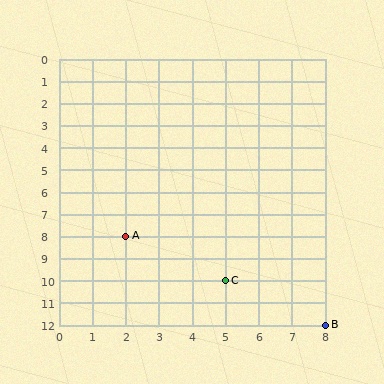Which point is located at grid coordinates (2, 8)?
Point A is at (2, 8).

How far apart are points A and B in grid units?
Points A and B are 6 columns and 4 rows apart (about 7.2 grid units diagonally).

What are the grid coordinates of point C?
Point C is at grid coordinates (5, 10).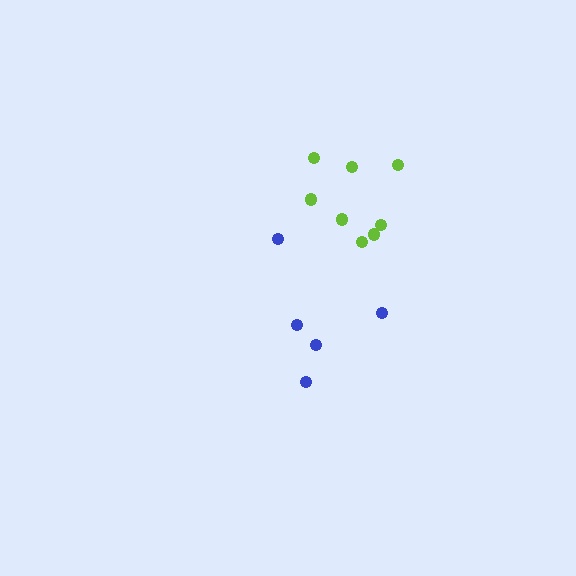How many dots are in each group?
Group 1: 8 dots, Group 2: 5 dots (13 total).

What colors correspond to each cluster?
The clusters are colored: lime, blue.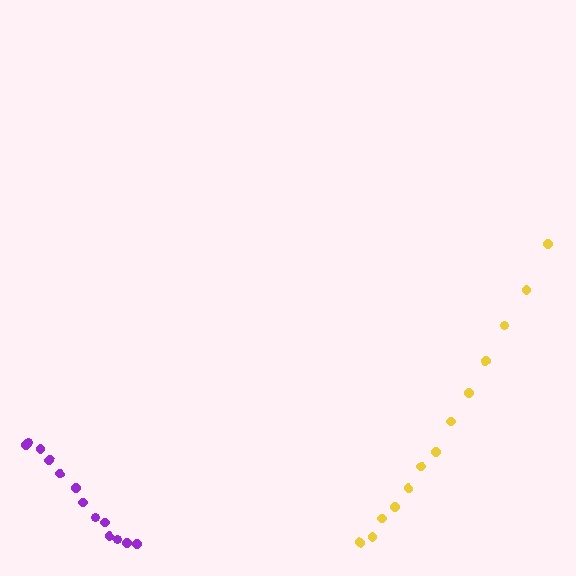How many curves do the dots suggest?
There are 2 distinct paths.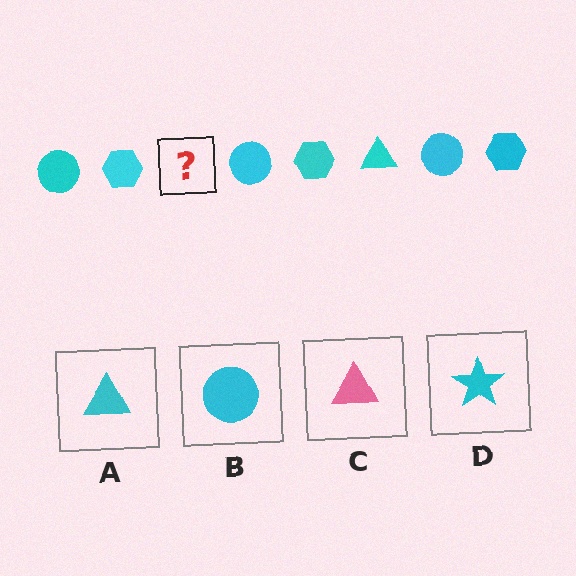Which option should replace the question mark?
Option A.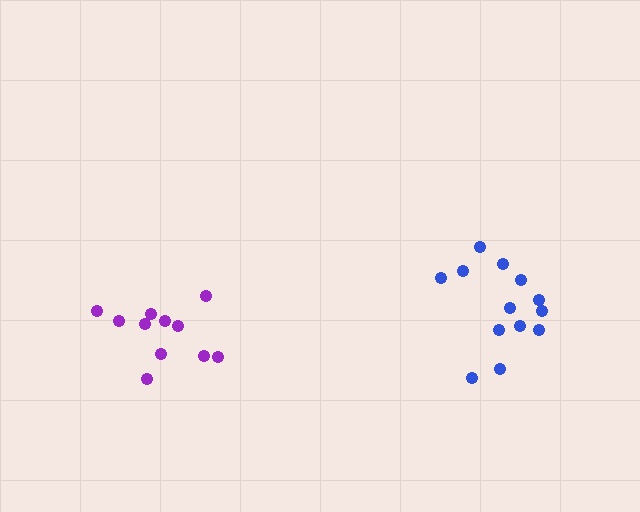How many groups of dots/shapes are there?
There are 2 groups.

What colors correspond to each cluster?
The clusters are colored: purple, blue.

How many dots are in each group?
Group 1: 11 dots, Group 2: 13 dots (24 total).